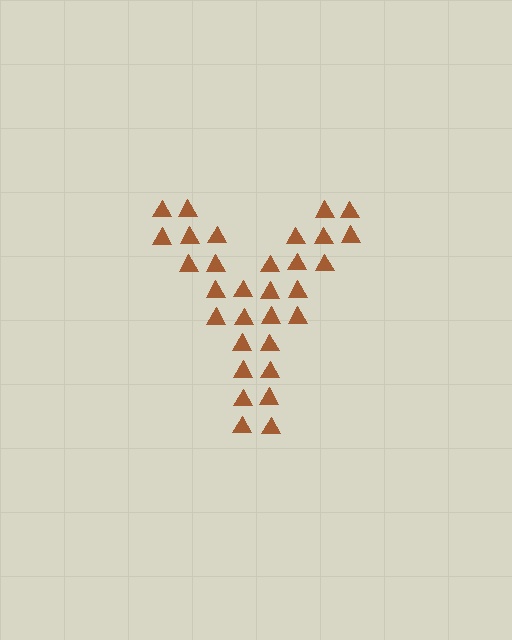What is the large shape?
The large shape is the letter Y.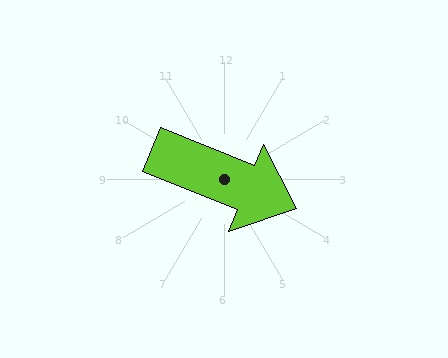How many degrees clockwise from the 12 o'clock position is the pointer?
Approximately 112 degrees.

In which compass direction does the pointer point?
East.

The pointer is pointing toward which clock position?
Roughly 4 o'clock.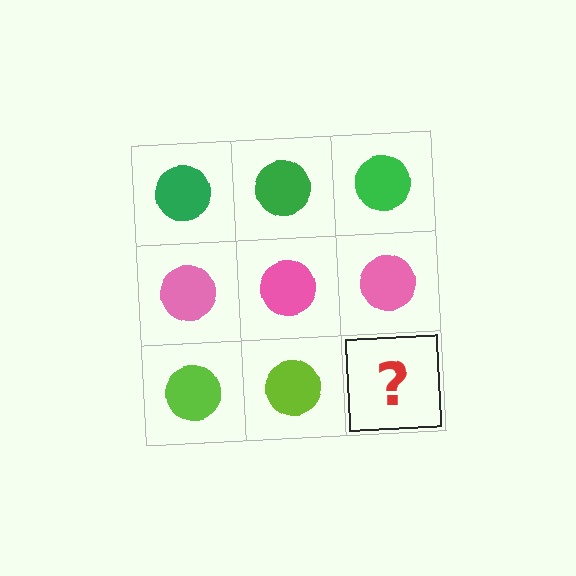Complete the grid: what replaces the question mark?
The question mark should be replaced with a lime circle.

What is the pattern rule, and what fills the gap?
The rule is that each row has a consistent color. The gap should be filled with a lime circle.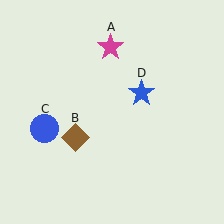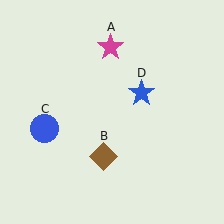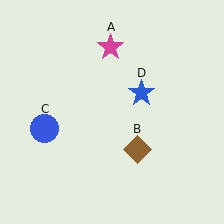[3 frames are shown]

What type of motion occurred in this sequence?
The brown diamond (object B) rotated counterclockwise around the center of the scene.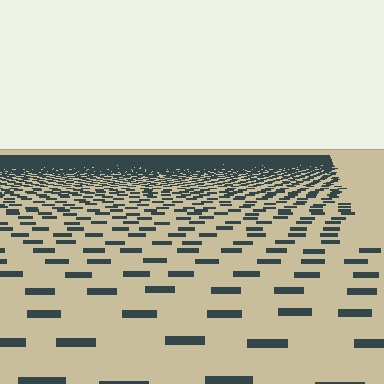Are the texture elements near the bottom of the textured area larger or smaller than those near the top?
Larger. Near the bottom, elements are closer to the viewer and appear at a bigger on-screen size.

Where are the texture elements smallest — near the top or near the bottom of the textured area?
Near the top.